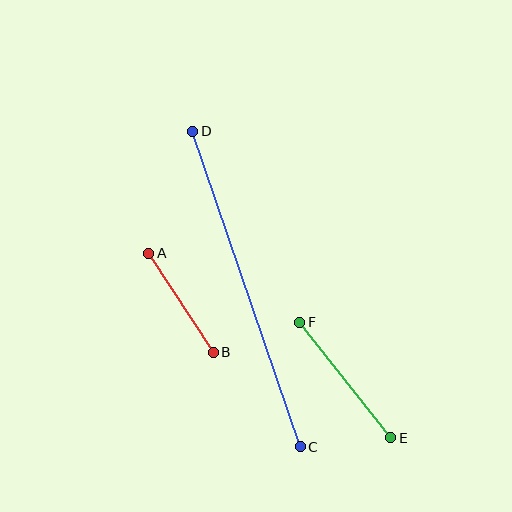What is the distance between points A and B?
The distance is approximately 119 pixels.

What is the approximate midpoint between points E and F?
The midpoint is at approximately (345, 380) pixels.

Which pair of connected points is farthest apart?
Points C and D are farthest apart.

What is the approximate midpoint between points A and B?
The midpoint is at approximately (181, 303) pixels.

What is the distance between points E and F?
The distance is approximately 147 pixels.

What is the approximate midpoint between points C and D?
The midpoint is at approximately (246, 289) pixels.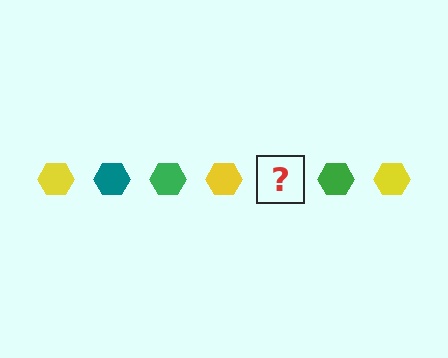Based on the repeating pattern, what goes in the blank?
The blank should be a teal hexagon.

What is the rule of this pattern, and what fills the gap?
The rule is that the pattern cycles through yellow, teal, green hexagons. The gap should be filled with a teal hexagon.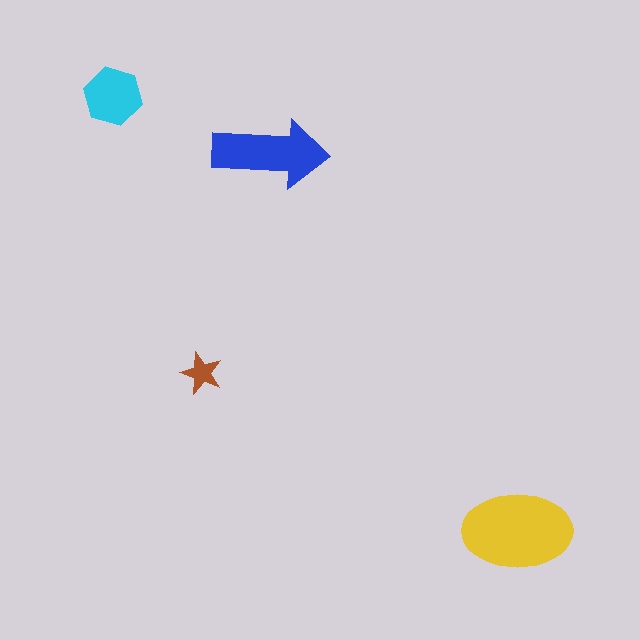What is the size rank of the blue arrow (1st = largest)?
2nd.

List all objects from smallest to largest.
The brown star, the cyan hexagon, the blue arrow, the yellow ellipse.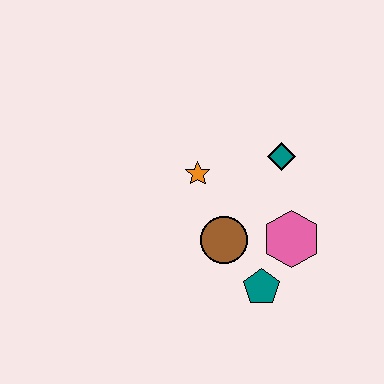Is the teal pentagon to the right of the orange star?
Yes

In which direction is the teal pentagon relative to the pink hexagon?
The teal pentagon is below the pink hexagon.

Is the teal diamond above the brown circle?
Yes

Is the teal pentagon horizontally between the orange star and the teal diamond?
Yes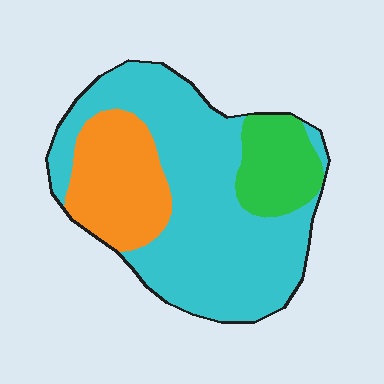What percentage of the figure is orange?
Orange takes up about one fifth (1/5) of the figure.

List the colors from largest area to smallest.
From largest to smallest: cyan, orange, green.